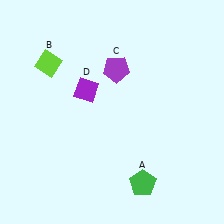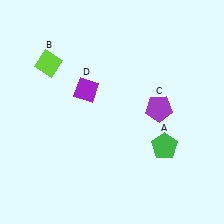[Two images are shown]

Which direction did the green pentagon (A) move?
The green pentagon (A) moved up.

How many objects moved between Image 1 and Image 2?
2 objects moved between the two images.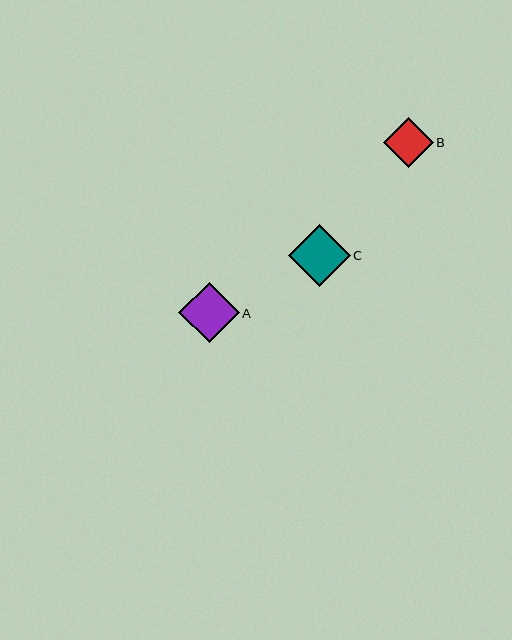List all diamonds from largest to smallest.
From largest to smallest: C, A, B.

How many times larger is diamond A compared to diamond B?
Diamond A is approximately 1.2 times the size of diamond B.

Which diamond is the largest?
Diamond C is the largest with a size of approximately 62 pixels.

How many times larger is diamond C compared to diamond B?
Diamond C is approximately 1.2 times the size of diamond B.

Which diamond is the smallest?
Diamond B is the smallest with a size of approximately 50 pixels.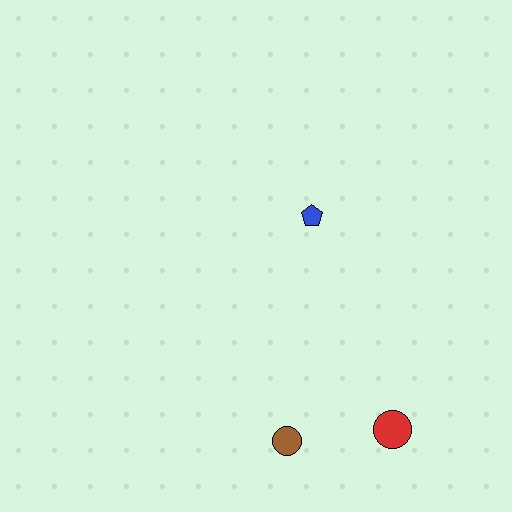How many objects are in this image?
There are 3 objects.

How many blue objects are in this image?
There is 1 blue object.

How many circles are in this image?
There are 2 circles.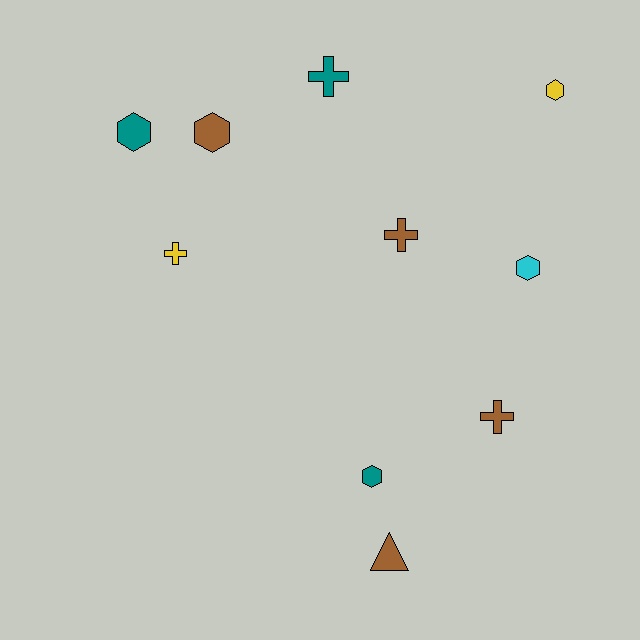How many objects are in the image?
There are 10 objects.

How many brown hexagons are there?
There is 1 brown hexagon.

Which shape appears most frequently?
Hexagon, with 5 objects.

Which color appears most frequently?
Brown, with 4 objects.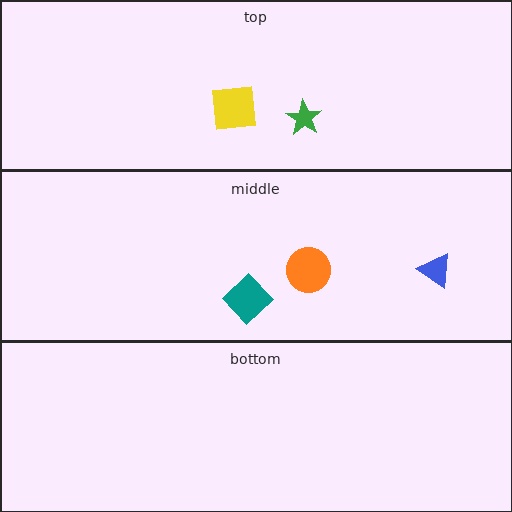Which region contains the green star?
The top region.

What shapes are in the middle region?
The orange circle, the blue triangle, the teal diamond.